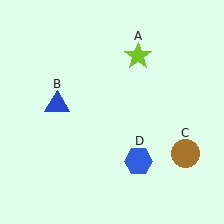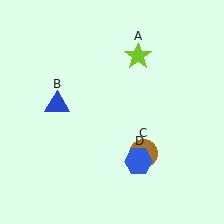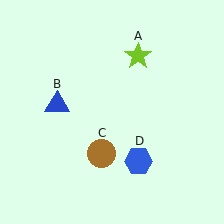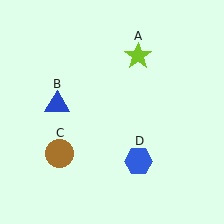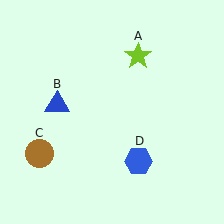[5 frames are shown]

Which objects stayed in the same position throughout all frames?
Lime star (object A) and blue triangle (object B) and blue hexagon (object D) remained stationary.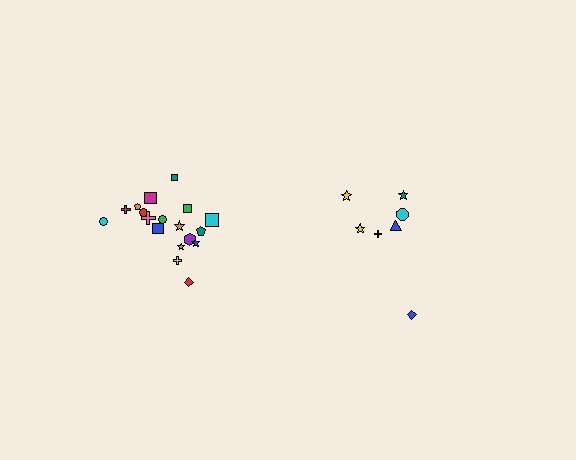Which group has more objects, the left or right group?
The left group.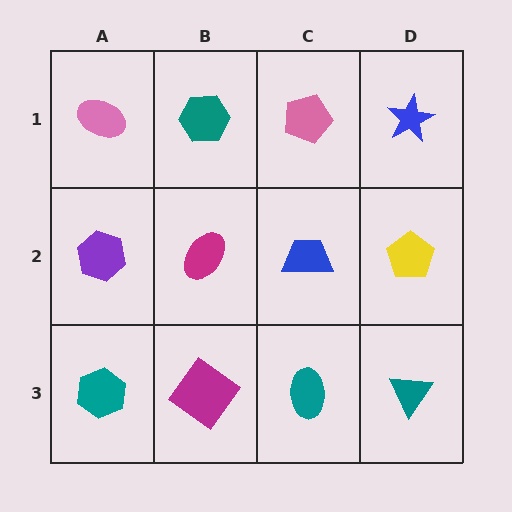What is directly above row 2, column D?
A blue star.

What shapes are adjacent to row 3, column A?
A purple hexagon (row 2, column A), a magenta diamond (row 3, column B).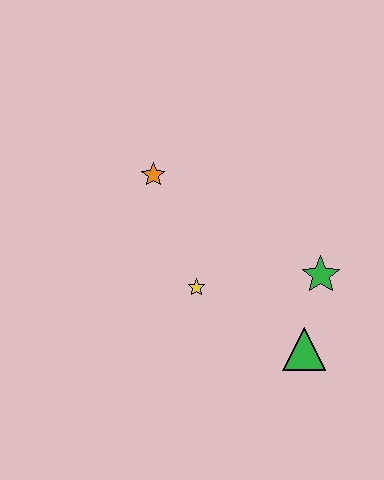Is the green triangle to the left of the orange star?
No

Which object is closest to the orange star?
The yellow star is closest to the orange star.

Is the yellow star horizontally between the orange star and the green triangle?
Yes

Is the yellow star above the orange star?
No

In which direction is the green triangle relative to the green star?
The green triangle is below the green star.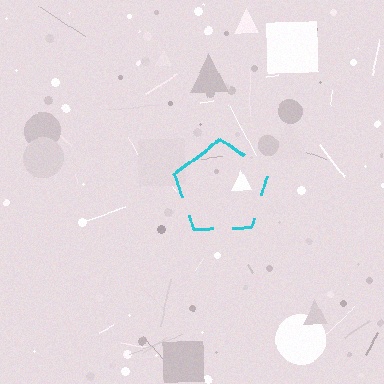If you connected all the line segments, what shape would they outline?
They would outline a pentagon.